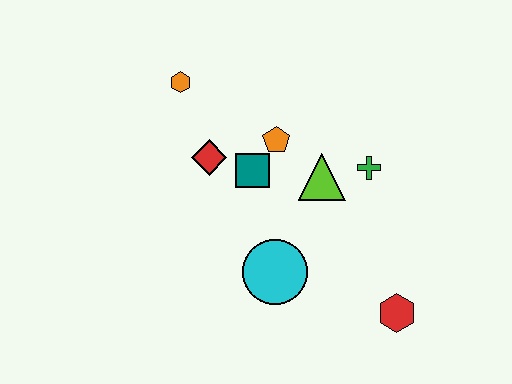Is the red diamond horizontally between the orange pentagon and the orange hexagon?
Yes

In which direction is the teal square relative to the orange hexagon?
The teal square is below the orange hexagon.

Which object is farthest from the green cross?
The orange hexagon is farthest from the green cross.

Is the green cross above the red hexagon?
Yes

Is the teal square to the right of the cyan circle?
No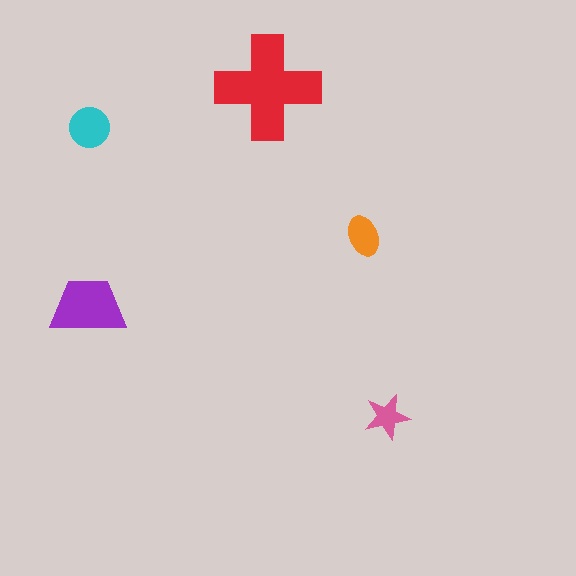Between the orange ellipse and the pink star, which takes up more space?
The orange ellipse.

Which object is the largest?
The red cross.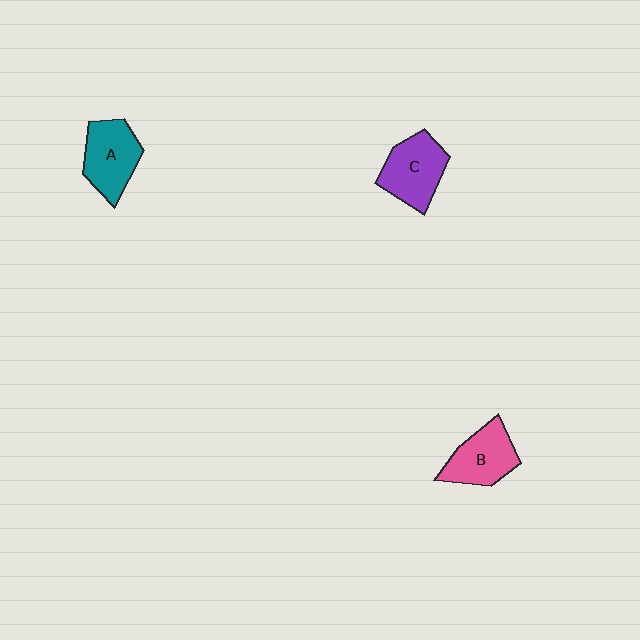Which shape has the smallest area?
Shape B (pink).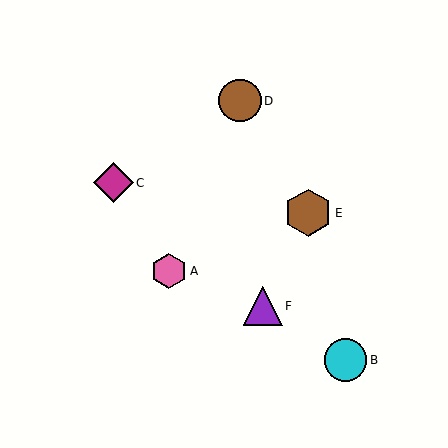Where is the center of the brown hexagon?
The center of the brown hexagon is at (308, 213).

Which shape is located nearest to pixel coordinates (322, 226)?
The brown hexagon (labeled E) at (308, 213) is nearest to that location.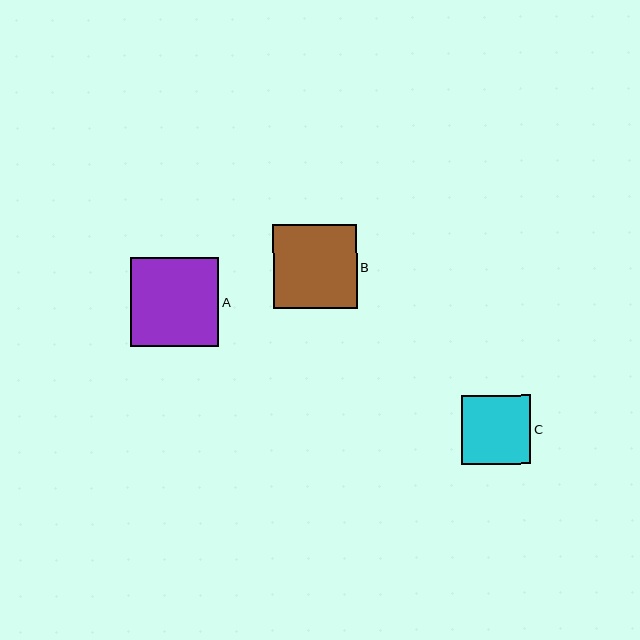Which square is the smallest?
Square C is the smallest with a size of approximately 69 pixels.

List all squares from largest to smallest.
From largest to smallest: A, B, C.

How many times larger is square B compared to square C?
Square B is approximately 1.2 times the size of square C.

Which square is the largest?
Square A is the largest with a size of approximately 88 pixels.